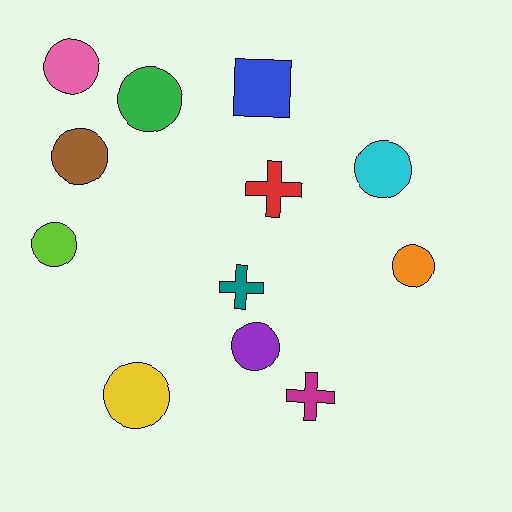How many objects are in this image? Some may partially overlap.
There are 12 objects.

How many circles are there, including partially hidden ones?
There are 8 circles.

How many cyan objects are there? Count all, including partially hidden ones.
There is 1 cyan object.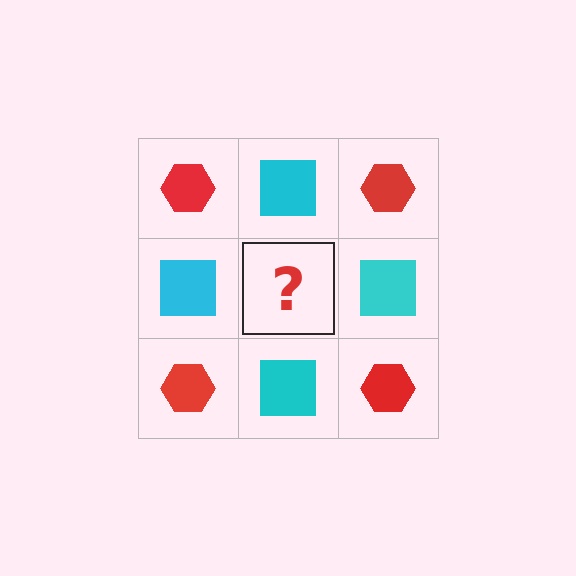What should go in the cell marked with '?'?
The missing cell should contain a red hexagon.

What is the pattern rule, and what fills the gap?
The rule is that it alternates red hexagon and cyan square in a checkerboard pattern. The gap should be filled with a red hexagon.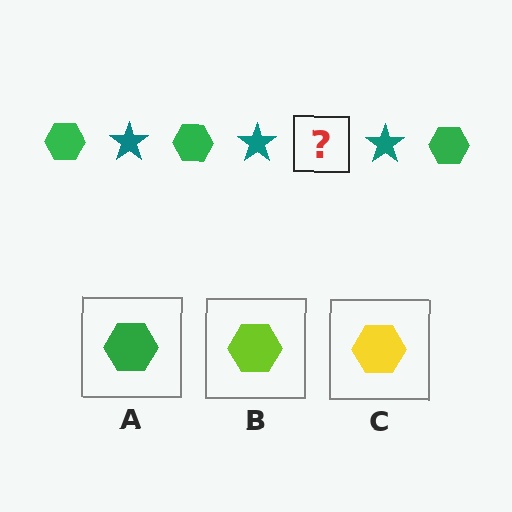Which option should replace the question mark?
Option A.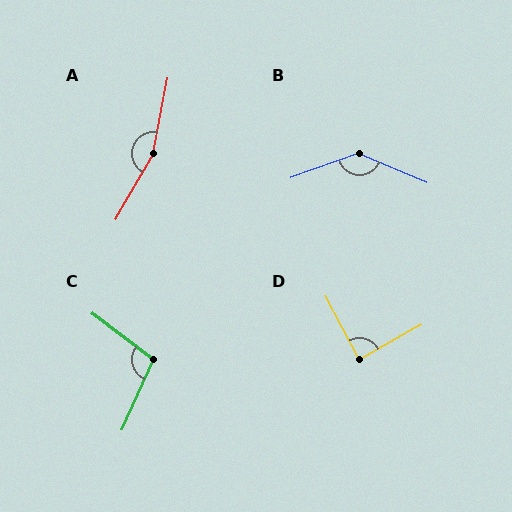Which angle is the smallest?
D, at approximately 88 degrees.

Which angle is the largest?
A, at approximately 161 degrees.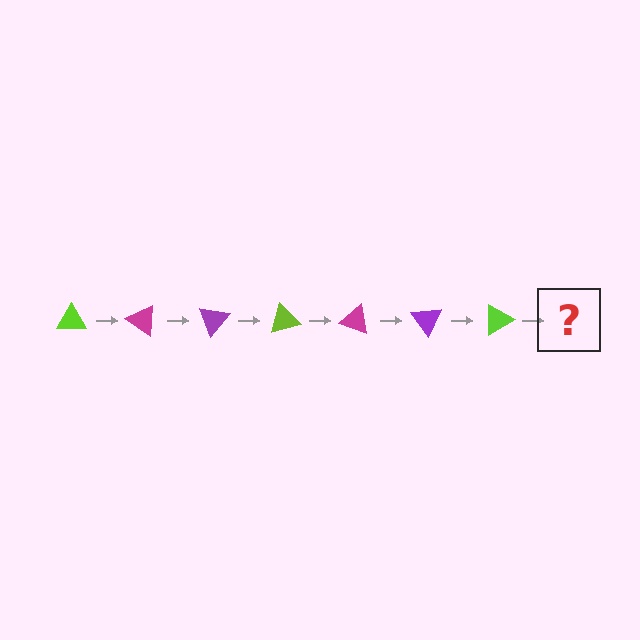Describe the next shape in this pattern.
It should be a magenta triangle, rotated 245 degrees from the start.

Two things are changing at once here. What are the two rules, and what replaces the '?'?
The two rules are that it rotates 35 degrees each step and the color cycles through lime, magenta, and purple. The '?' should be a magenta triangle, rotated 245 degrees from the start.